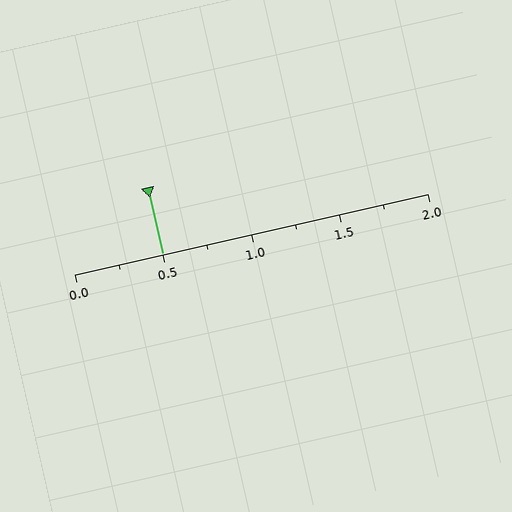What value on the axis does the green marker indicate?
The marker indicates approximately 0.5.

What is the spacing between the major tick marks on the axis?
The major ticks are spaced 0.5 apart.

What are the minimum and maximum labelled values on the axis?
The axis runs from 0.0 to 2.0.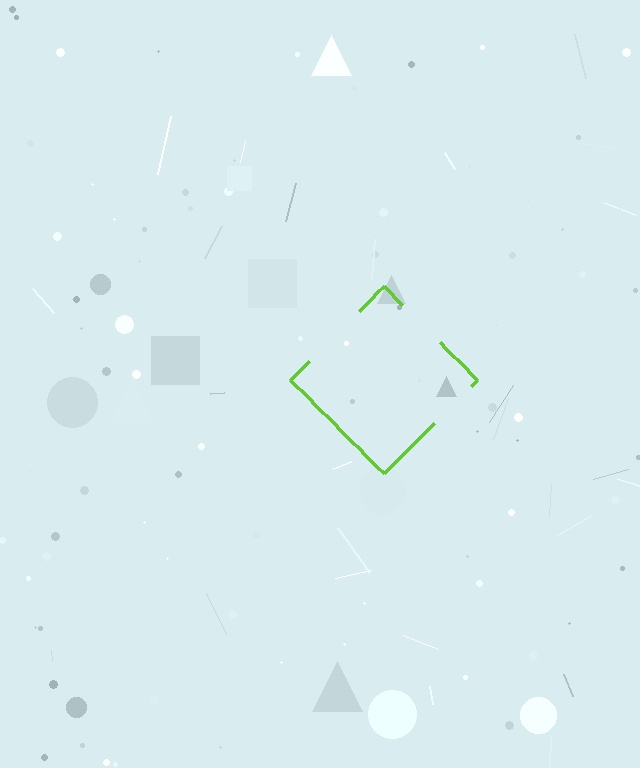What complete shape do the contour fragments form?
The contour fragments form a diamond.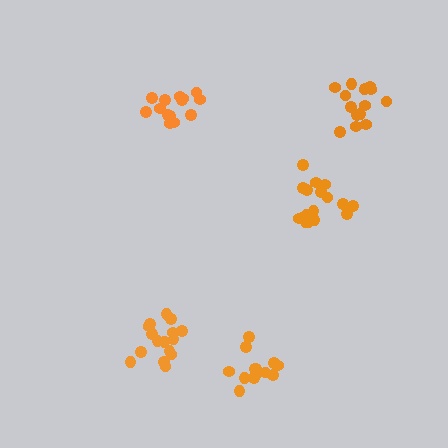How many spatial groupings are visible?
There are 5 spatial groupings.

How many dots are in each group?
Group 1: 17 dots, Group 2: 13 dots, Group 3: 16 dots, Group 4: 14 dots, Group 5: 15 dots (75 total).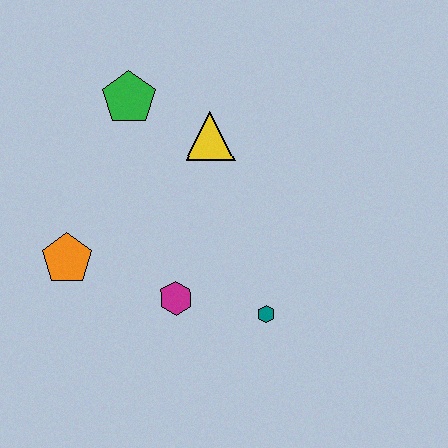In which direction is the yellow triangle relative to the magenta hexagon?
The yellow triangle is above the magenta hexagon.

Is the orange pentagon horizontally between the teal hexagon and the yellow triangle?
No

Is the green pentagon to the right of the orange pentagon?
Yes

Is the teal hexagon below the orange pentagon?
Yes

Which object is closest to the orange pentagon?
The magenta hexagon is closest to the orange pentagon.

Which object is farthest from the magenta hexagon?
The green pentagon is farthest from the magenta hexagon.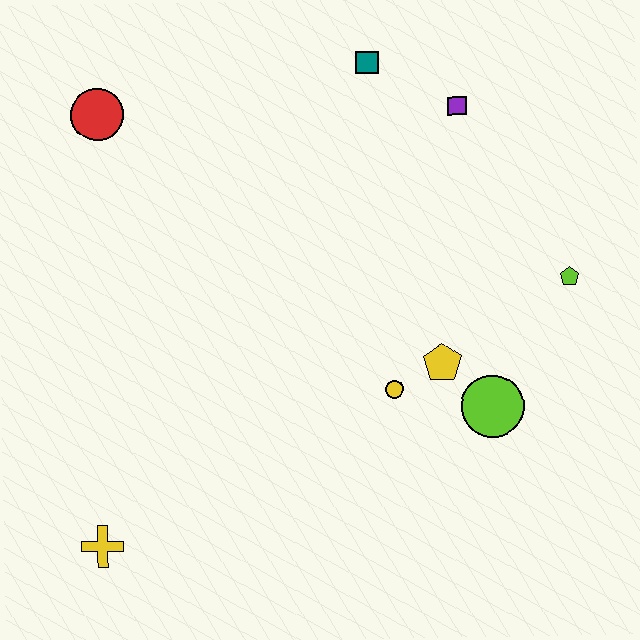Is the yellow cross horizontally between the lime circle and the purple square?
No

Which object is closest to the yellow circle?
The yellow pentagon is closest to the yellow circle.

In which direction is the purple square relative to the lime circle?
The purple square is above the lime circle.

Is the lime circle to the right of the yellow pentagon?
Yes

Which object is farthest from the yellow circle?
The red circle is farthest from the yellow circle.